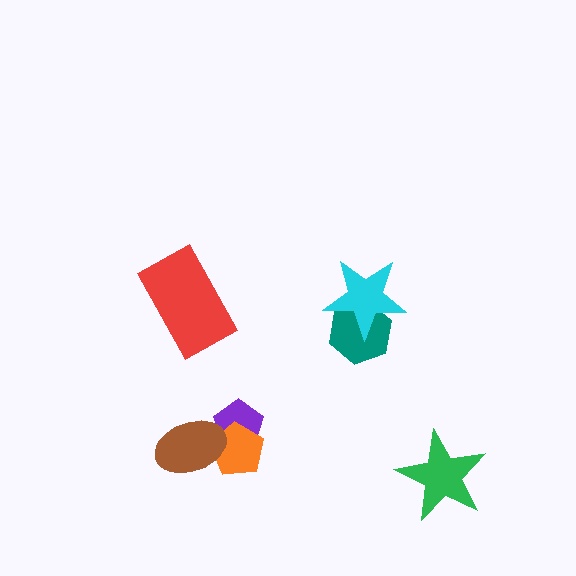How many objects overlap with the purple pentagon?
2 objects overlap with the purple pentagon.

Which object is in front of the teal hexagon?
The cyan star is in front of the teal hexagon.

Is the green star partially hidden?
No, no other shape covers it.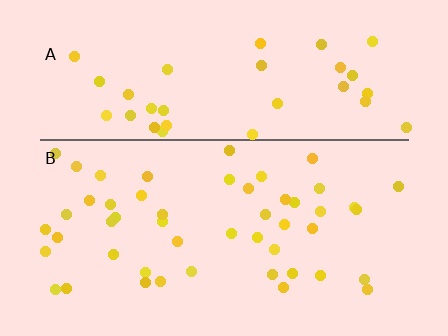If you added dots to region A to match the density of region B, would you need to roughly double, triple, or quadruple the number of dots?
Approximately double.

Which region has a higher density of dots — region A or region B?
B (the bottom).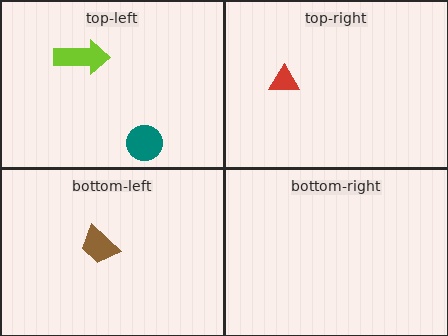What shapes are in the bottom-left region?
The brown trapezoid.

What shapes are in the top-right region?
The red triangle.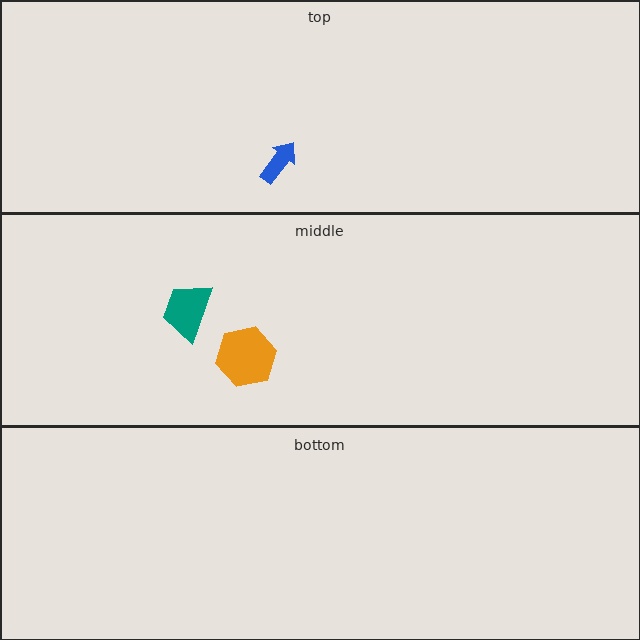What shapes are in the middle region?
The orange hexagon, the teal trapezoid.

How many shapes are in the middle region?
2.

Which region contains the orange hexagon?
The middle region.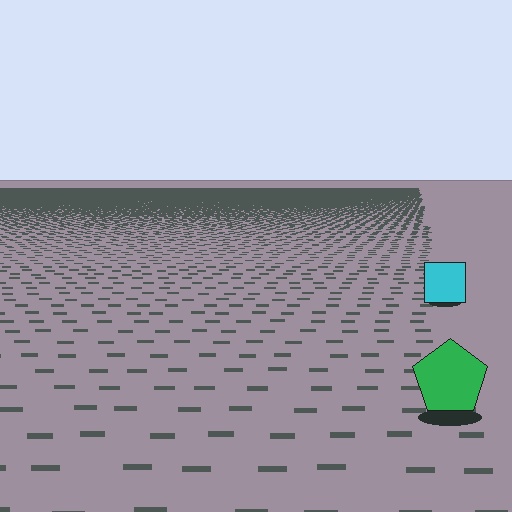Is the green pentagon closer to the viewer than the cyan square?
Yes. The green pentagon is closer — you can tell from the texture gradient: the ground texture is coarser near it.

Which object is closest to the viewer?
The green pentagon is closest. The texture marks near it are larger and more spread out.